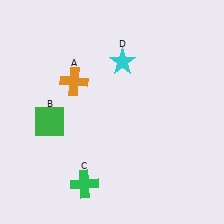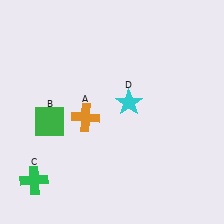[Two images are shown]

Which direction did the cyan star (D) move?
The cyan star (D) moved down.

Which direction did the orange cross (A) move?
The orange cross (A) moved down.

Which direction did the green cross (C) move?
The green cross (C) moved left.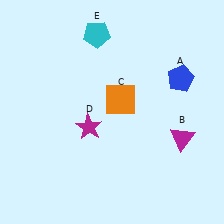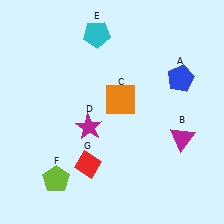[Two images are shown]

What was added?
A lime pentagon (F), a red diamond (G) were added in Image 2.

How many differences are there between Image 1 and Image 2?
There are 2 differences between the two images.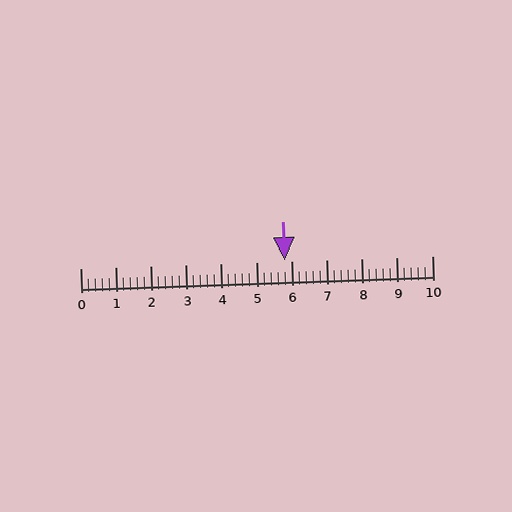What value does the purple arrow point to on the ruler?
The purple arrow points to approximately 5.8.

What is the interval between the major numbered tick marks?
The major tick marks are spaced 1 units apart.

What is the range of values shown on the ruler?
The ruler shows values from 0 to 10.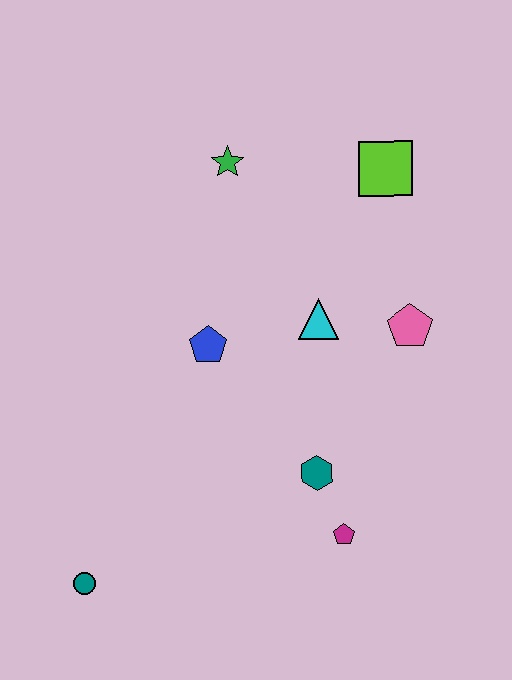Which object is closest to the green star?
The lime square is closest to the green star.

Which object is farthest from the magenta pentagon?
The green star is farthest from the magenta pentagon.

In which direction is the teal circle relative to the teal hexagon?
The teal circle is to the left of the teal hexagon.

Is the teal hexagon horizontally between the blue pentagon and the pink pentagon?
Yes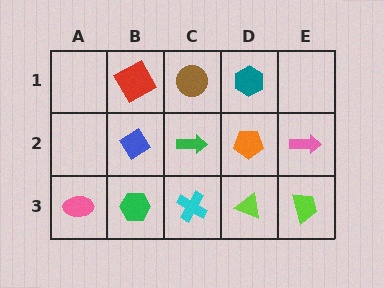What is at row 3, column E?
A lime trapezoid.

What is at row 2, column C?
A green arrow.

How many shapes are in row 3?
5 shapes.